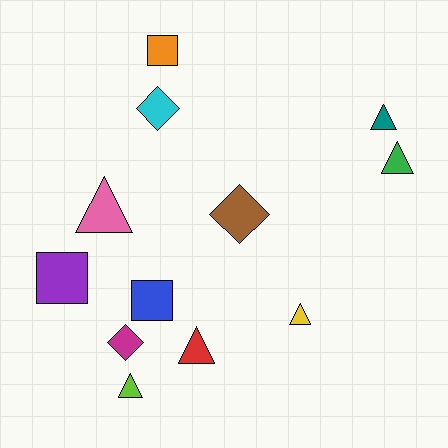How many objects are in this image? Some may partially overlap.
There are 12 objects.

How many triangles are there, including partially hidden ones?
There are 6 triangles.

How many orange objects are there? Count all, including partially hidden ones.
There is 1 orange object.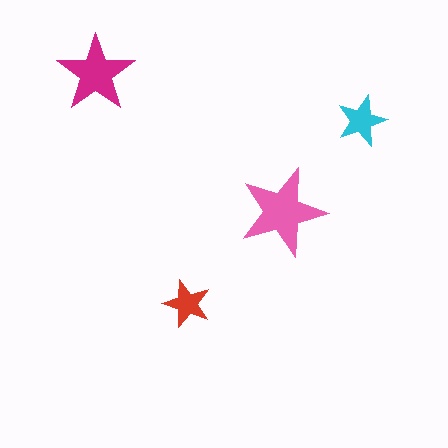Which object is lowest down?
The red star is bottommost.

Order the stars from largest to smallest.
the pink one, the magenta one, the cyan one, the red one.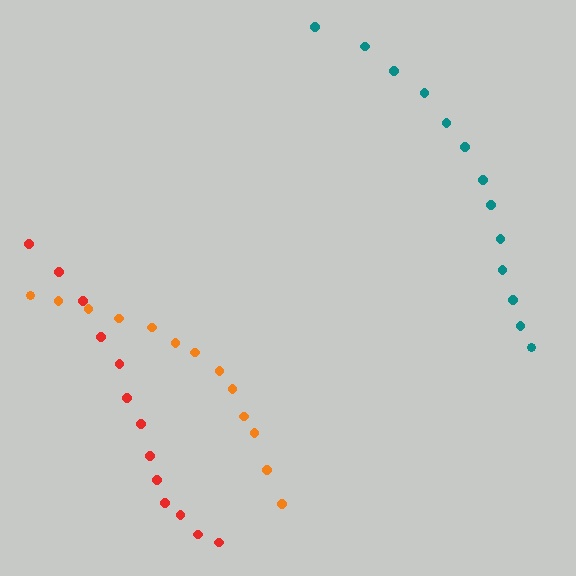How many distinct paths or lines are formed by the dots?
There are 3 distinct paths.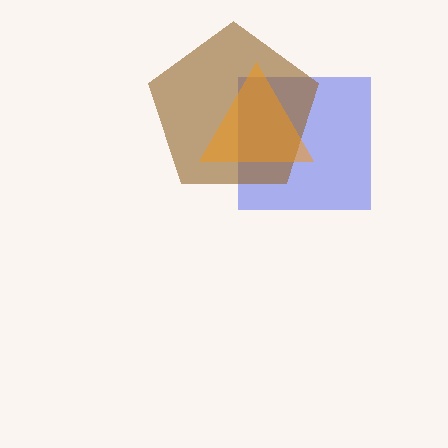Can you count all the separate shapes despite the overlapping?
Yes, there are 3 separate shapes.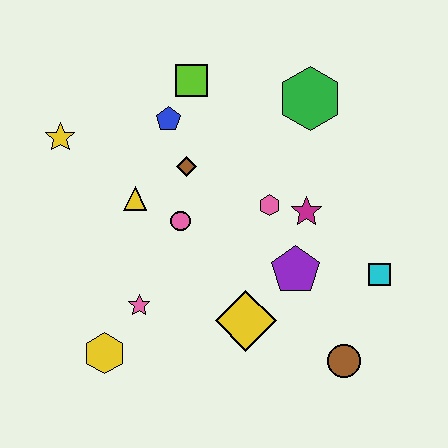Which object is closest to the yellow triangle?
The pink circle is closest to the yellow triangle.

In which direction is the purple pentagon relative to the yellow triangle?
The purple pentagon is to the right of the yellow triangle.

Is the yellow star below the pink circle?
No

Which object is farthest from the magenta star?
The yellow star is farthest from the magenta star.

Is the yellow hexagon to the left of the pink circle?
Yes